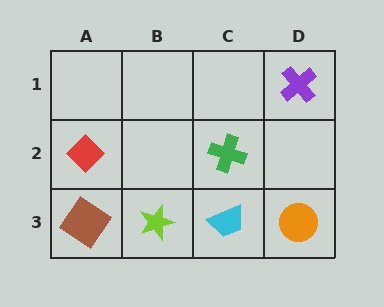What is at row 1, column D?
A purple cross.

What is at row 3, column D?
An orange circle.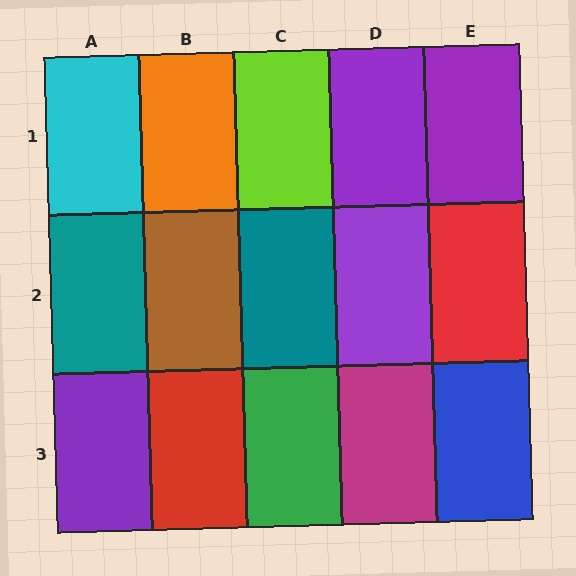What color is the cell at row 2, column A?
Teal.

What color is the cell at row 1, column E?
Purple.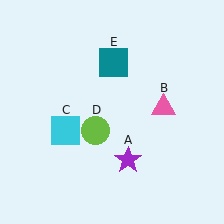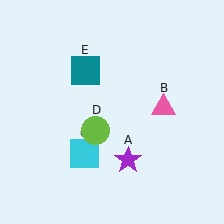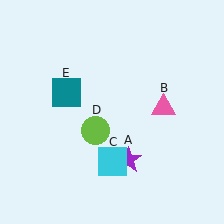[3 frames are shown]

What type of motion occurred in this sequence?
The cyan square (object C), teal square (object E) rotated counterclockwise around the center of the scene.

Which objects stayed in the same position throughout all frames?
Purple star (object A) and pink triangle (object B) and lime circle (object D) remained stationary.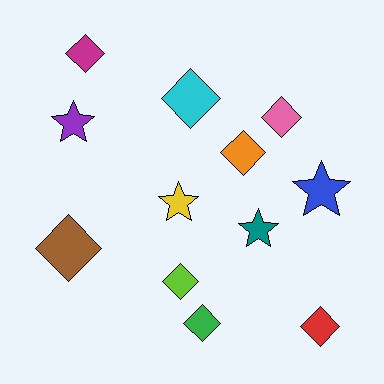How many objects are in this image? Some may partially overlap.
There are 12 objects.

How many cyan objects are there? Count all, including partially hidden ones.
There is 1 cyan object.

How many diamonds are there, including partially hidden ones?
There are 8 diamonds.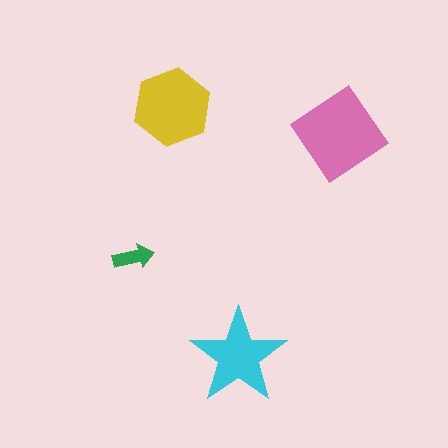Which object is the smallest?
The green arrow.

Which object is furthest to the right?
The pink diamond is rightmost.